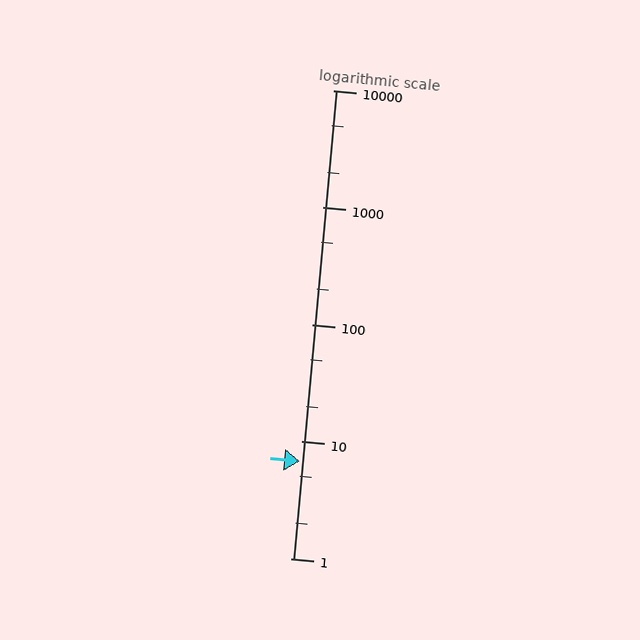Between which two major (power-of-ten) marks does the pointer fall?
The pointer is between 1 and 10.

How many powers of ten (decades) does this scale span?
The scale spans 4 decades, from 1 to 10000.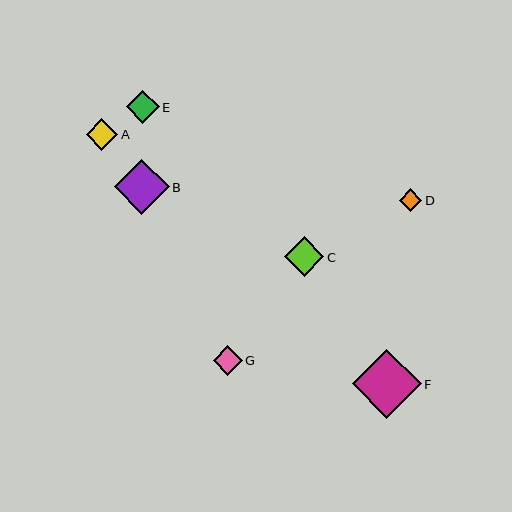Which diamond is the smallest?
Diamond D is the smallest with a size of approximately 23 pixels.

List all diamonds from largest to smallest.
From largest to smallest: F, B, C, E, A, G, D.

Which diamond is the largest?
Diamond F is the largest with a size of approximately 69 pixels.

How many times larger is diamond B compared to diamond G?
Diamond B is approximately 1.9 times the size of diamond G.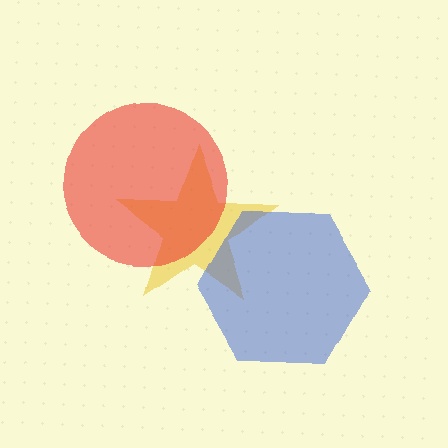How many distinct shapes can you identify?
There are 3 distinct shapes: a yellow star, a blue hexagon, a red circle.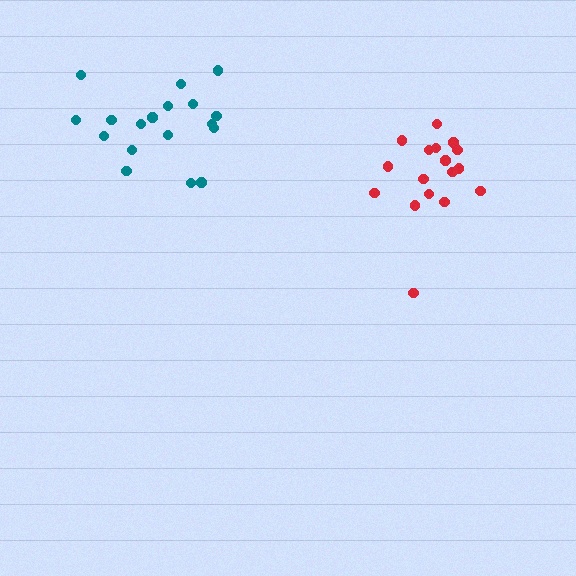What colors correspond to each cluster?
The clusters are colored: teal, red.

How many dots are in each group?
Group 1: 18 dots, Group 2: 17 dots (35 total).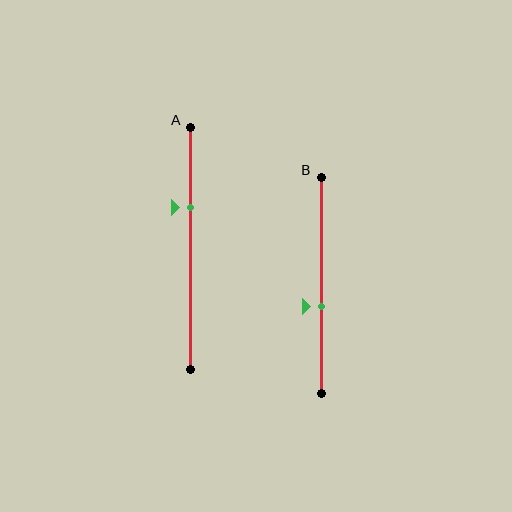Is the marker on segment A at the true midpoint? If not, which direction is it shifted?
No, the marker on segment A is shifted upward by about 17% of the segment length.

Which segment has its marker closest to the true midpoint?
Segment B has its marker closest to the true midpoint.